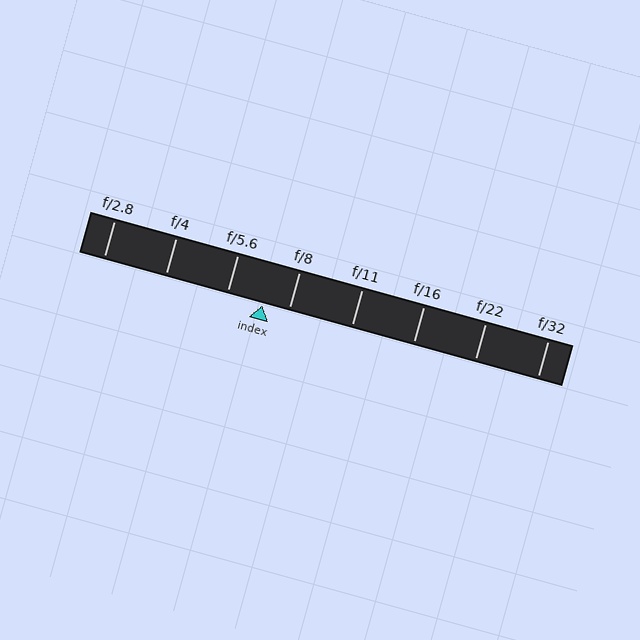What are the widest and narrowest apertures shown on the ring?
The widest aperture shown is f/2.8 and the narrowest is f/32.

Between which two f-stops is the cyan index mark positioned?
The index mark is between f/5.6 and f/8.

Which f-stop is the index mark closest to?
The index mark is closest to f/8.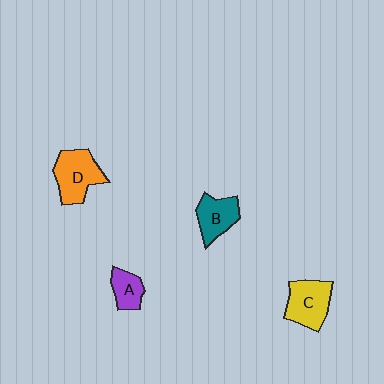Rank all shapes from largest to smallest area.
From largest to smallest: D (orange), C (yellow), B (teal), A (purple).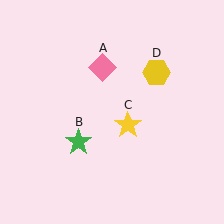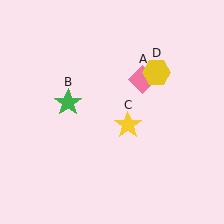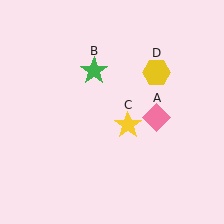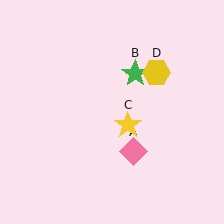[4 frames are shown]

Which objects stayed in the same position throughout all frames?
Yellow star (object C) and yellow hexagon (object D) remained stationary.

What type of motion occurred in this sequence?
The pink diamond (object A), green star (object B) rotated clockwise around the center of the scene.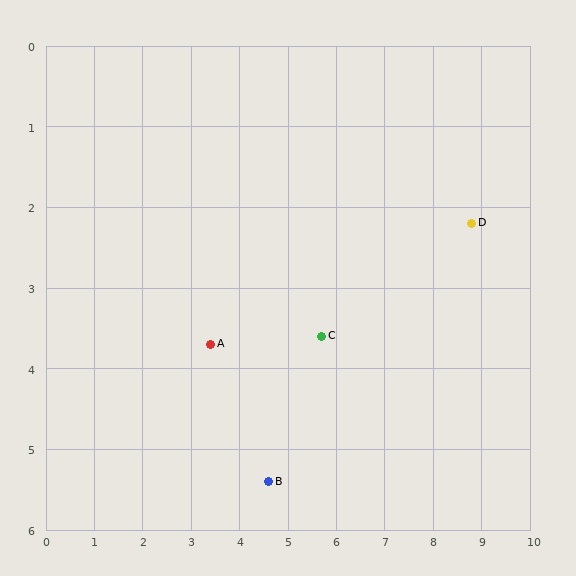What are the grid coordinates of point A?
Point A is at approximately (3.4, 3.7).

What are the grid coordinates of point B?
Point B is at approximately (4.6, 5.4).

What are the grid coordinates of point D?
Point D is at approximately (8.8, 2.2).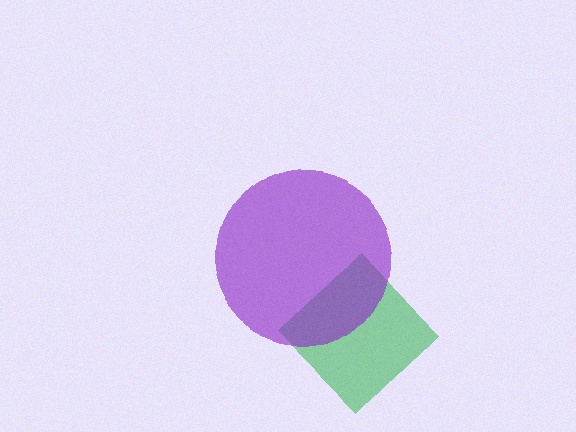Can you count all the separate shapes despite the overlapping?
Yes, there are 2 separate shapes.